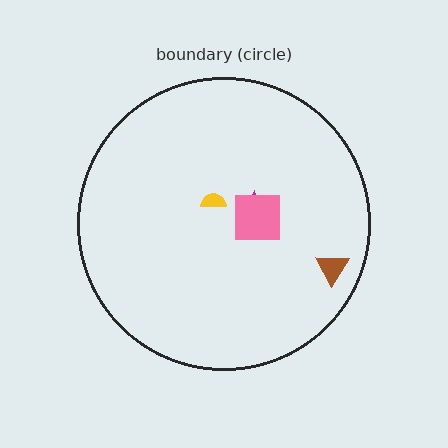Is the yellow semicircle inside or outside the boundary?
Inside.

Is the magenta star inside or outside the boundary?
Inside.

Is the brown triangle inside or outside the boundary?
Inside.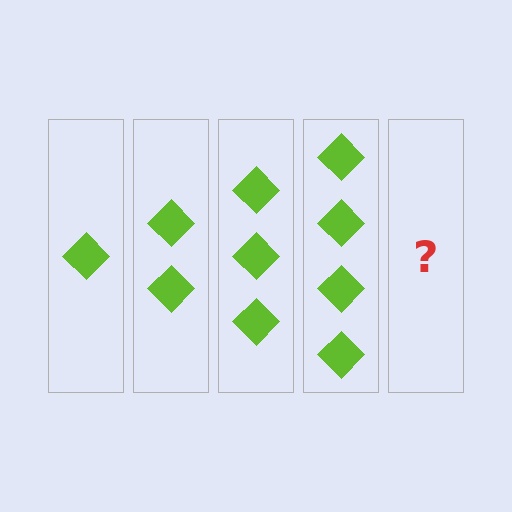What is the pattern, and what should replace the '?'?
The pattern is that each step adds one more diamond. The '?' should be 5 diamonds.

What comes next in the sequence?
The next element should be 5 diamonds.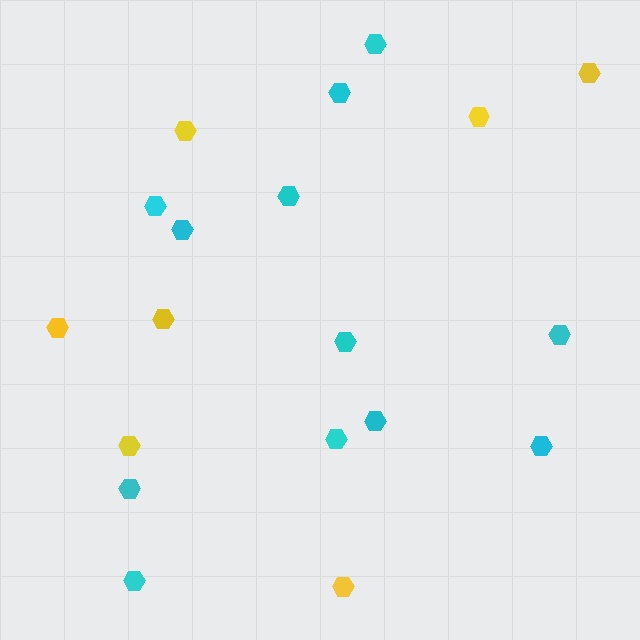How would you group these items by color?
There are 2 groups: one group of yellow hexagons (7) and one group of cyan hexagons (12).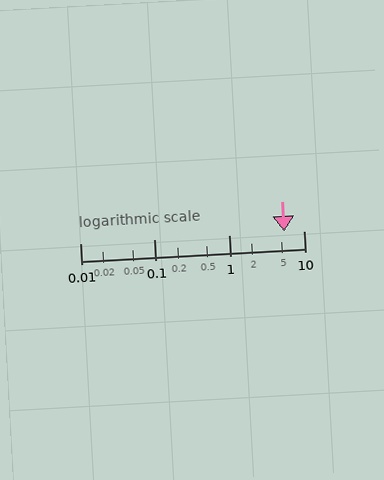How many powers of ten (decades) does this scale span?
The scale spans 3 decades, from 0.01 to 10.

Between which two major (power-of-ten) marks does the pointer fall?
The pointer is between 1 and 10.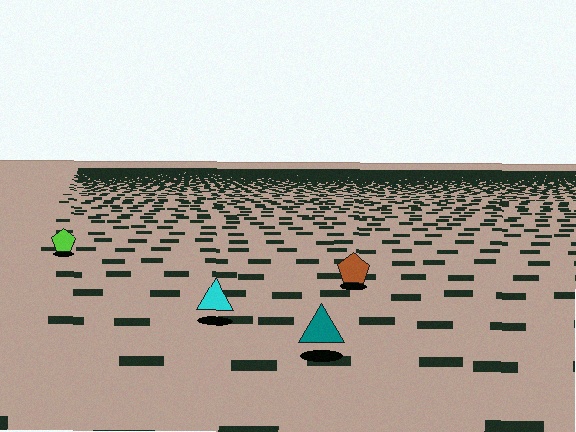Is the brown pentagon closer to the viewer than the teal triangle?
No. The teal triangle is closer — you can tell from the texture gradient: the ground texture is coarser near it.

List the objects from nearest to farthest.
From nearest to farthest: the teal triangle, the cyan triangle, the brown pentagon, the lime pentagon.